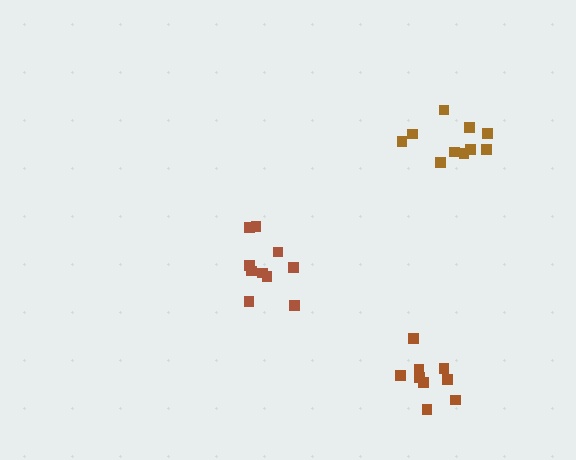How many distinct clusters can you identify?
There are 3 distinct clusters.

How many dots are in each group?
Group 1: 10 dots, Group 2: 10 dots, Group 3: 9 dots (29 total).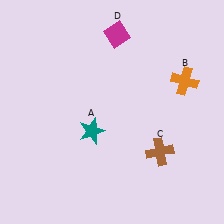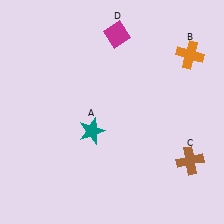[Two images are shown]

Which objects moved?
The objects that moved are: the orange cross (B), the brown cross (C).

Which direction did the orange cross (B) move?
The orange cross (B) moved up.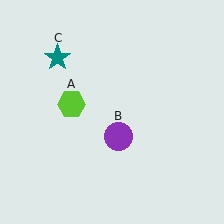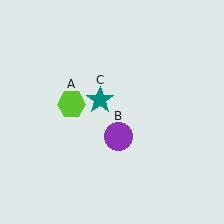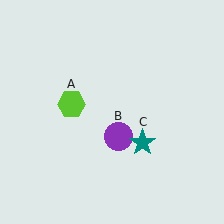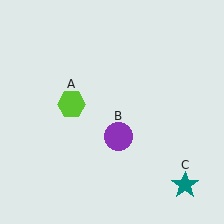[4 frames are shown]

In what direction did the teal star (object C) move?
The teal star (object C) moved down and to the right.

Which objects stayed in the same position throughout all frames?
Lime hexagon (object A) and purple circle (object B) remained stationary.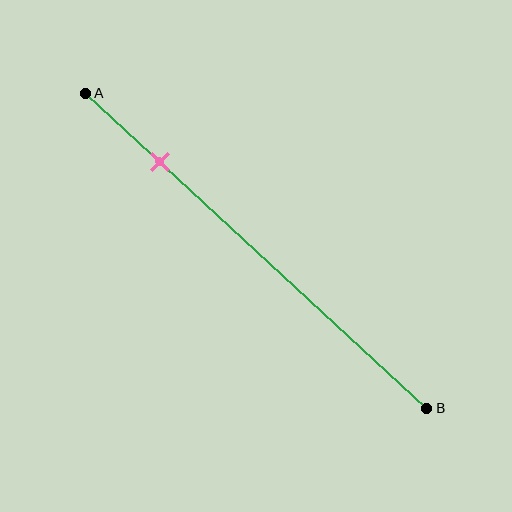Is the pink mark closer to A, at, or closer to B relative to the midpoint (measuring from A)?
The pink mark is closer to point A than the midpoint of segment AB.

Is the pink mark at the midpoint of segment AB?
No, the mark is at about 20% from A, not at the 50% midpoint.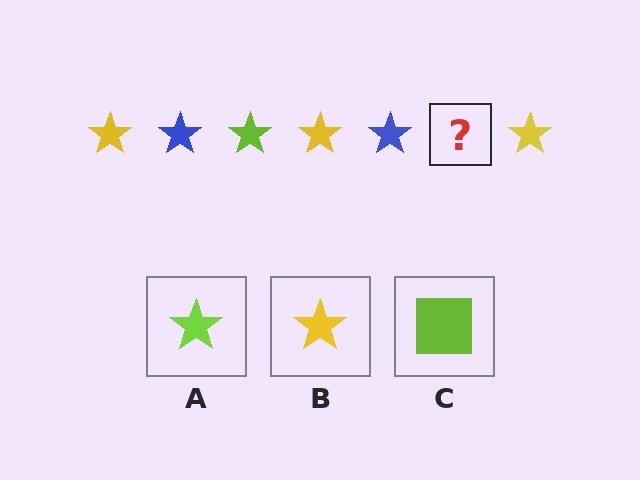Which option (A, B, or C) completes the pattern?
A.